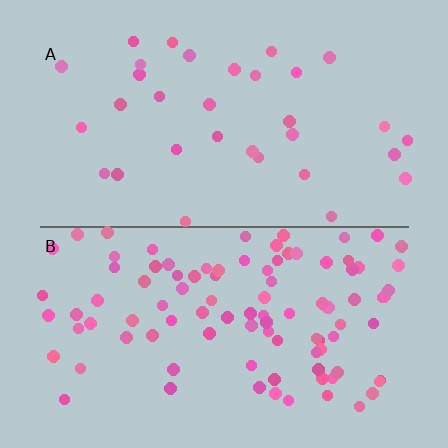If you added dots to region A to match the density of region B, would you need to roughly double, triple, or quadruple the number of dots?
Approximately triple.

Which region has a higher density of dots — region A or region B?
B (the bottom).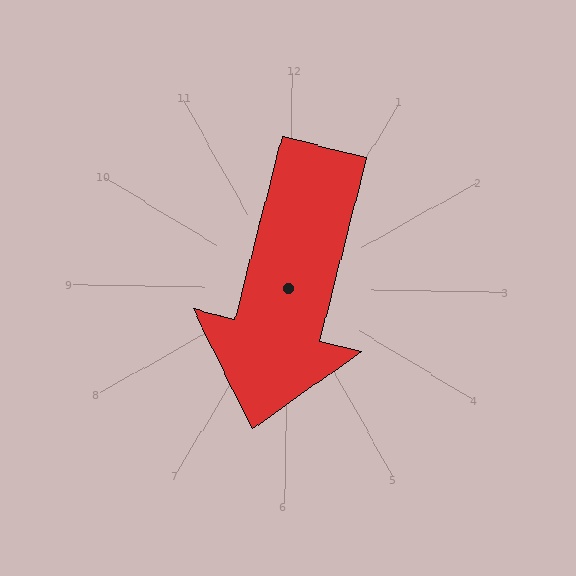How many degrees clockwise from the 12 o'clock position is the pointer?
Approximately 194 degrees.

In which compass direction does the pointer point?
South.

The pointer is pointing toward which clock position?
Roughly 6 o'clock.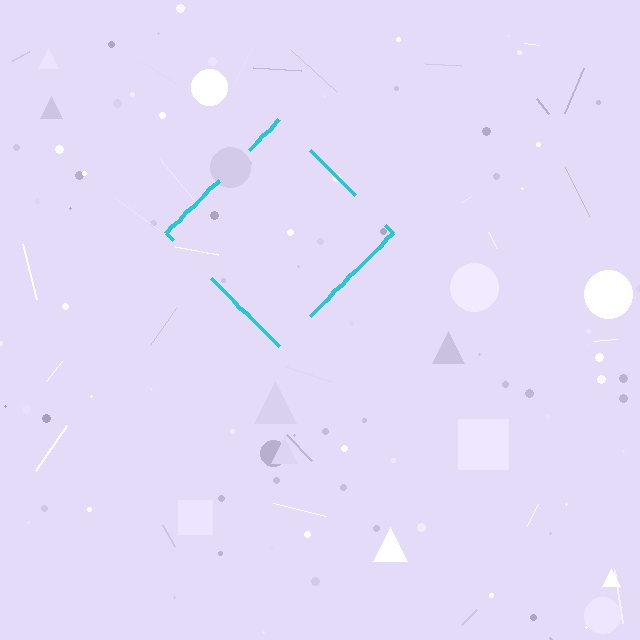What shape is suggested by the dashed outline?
The dashed outline suggests a diamond.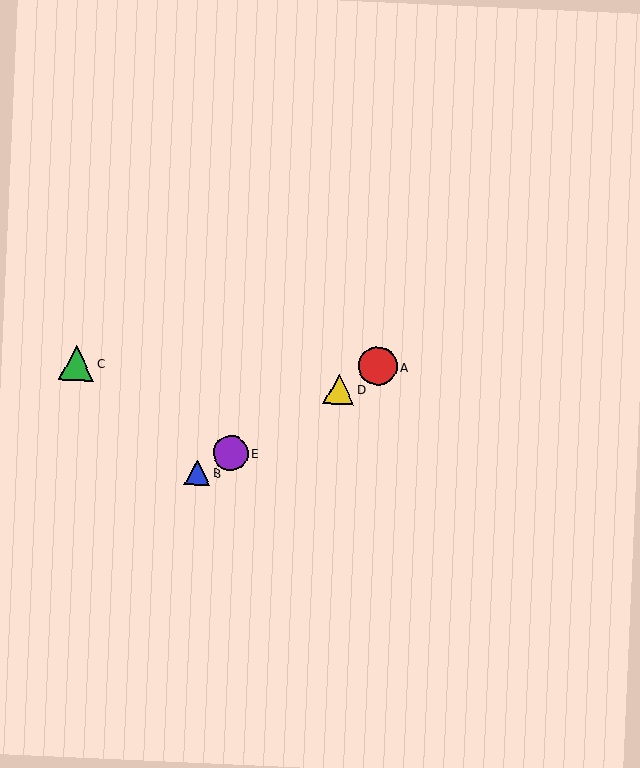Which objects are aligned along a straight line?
Objects A, B, D, E are aligned along a straight line.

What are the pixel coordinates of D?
Object D is at (339, 389).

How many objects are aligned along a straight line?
4 objects (A, B, D, E) are aligned along a straight line.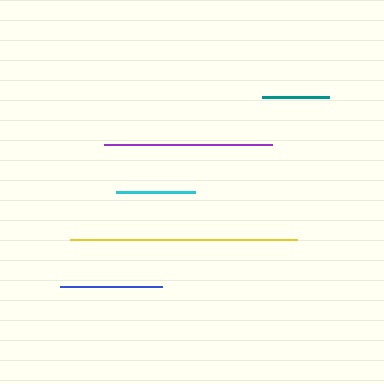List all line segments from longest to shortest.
From longest to shortest: yellow, purple, blue, cyan, teal.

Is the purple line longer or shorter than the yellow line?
The yellow line is longer than the purple line.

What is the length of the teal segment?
The teal segment is approximately 67 pixels long.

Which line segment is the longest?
The yellow line is the longest at approximately 227 pixels.